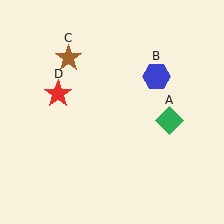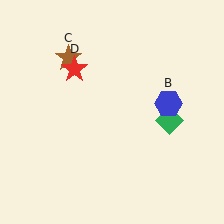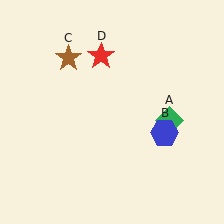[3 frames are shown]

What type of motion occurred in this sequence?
The blue hexagon (object B), red star (object D) rotated clockwise around the center of the scene.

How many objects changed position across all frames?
2 objects changed position: blue hexagon (object B), red star (object D).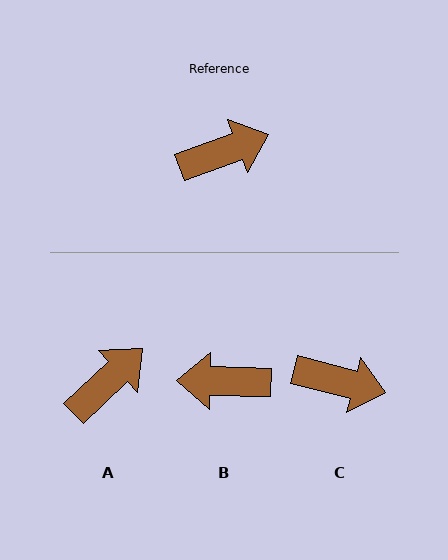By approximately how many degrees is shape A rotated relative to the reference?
Approximately 23 degrees counter-clockwise.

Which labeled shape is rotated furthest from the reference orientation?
B, about 158 degrees away.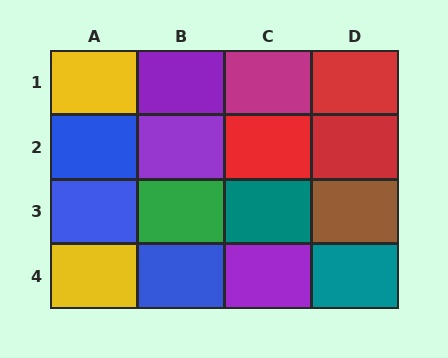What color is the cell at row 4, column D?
Teal.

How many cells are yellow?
2 cells are yellow.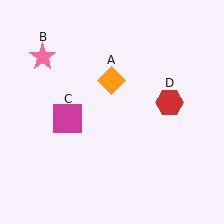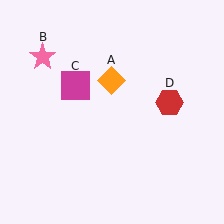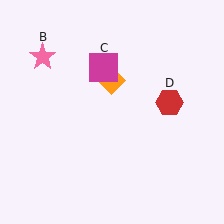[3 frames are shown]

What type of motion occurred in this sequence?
The magenta square (object C) rotated clockwise around the center of the scene.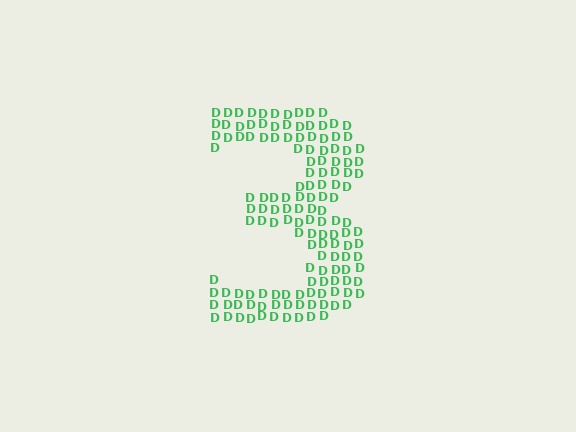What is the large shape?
The large shape is the digit 3.